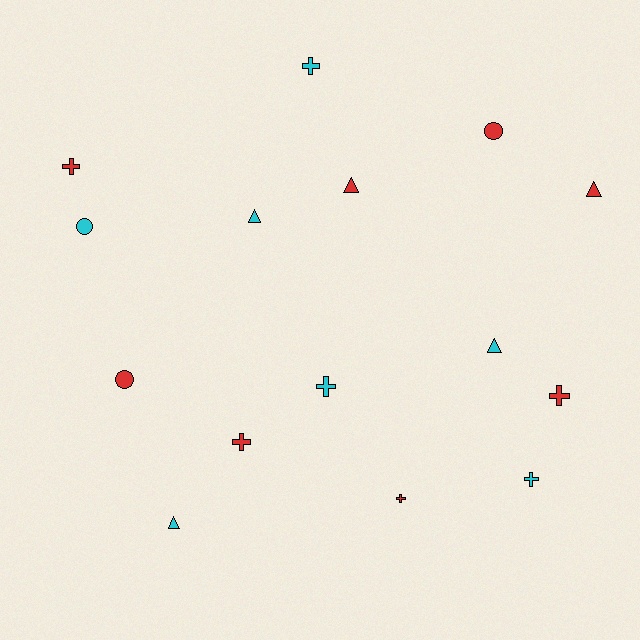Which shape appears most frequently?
Cross, with 7 objects.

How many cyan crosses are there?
There are 3 cyan crosses.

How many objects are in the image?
There are 15 objects.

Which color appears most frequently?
Red, with 8 objects.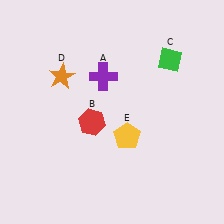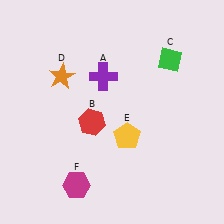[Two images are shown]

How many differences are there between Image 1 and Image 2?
There is 1 difference between the two images.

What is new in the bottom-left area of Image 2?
A magenta hexagon (F) was added in the bottom-left area of Image 2.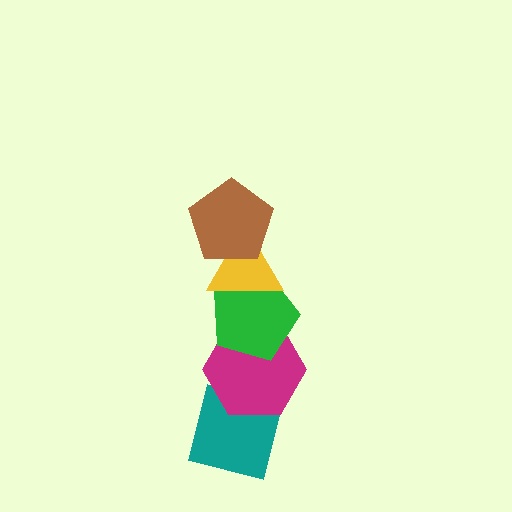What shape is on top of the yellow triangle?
The brown pentagon is on top of the yellow triangle.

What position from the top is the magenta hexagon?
The magenta hexagon is 4th from the top.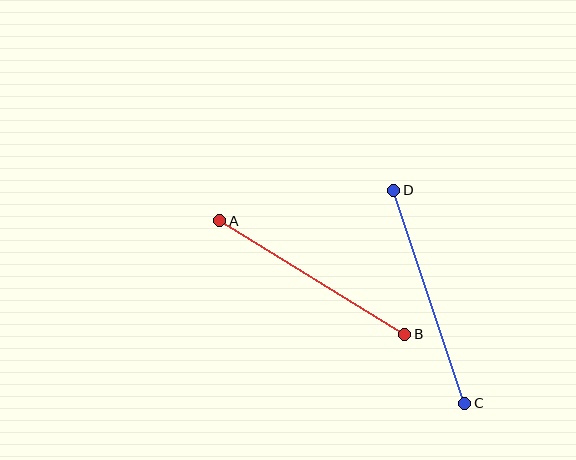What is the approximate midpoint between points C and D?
The midpoint is at approximately (429, 297) pixels.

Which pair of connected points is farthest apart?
Points C and D are farthest apart.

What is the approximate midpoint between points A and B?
The midpoint is at approximately (312, 278) pixels.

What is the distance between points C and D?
The distance is approximately 225 pixels.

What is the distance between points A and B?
The distance is approximately 217 pixels.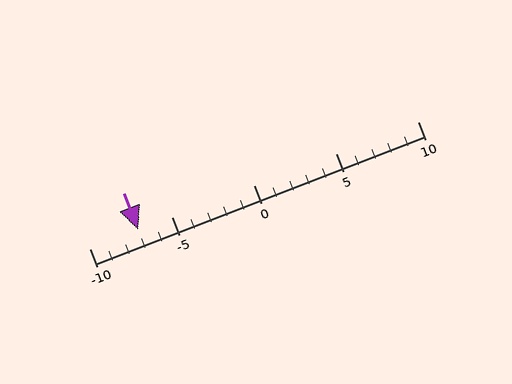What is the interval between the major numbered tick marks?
The major tick marks are spaced 5 units apart.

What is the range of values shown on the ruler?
The ruler shows values from -10 to 10.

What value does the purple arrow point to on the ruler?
The purple arrow points to approximately -7.